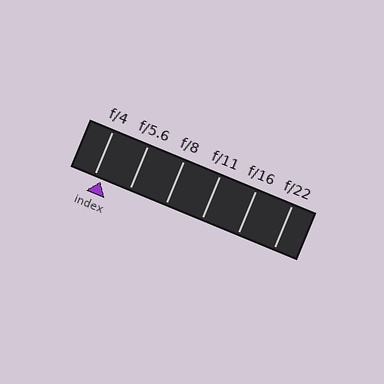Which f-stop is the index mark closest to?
The index mark is closest to f/4.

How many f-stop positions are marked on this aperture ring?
There are 6 f-stop positions marked.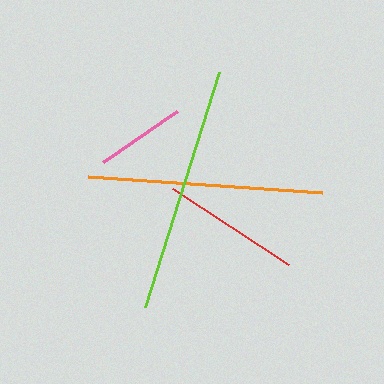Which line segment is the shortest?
The pink line is the shortest at approximately 90 pixels.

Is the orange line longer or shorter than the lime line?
The lime line is longer than the orange line.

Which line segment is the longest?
The lime line is the longest at approximately 246 pixels.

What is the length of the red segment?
The red segment is approximately 139 pixels long.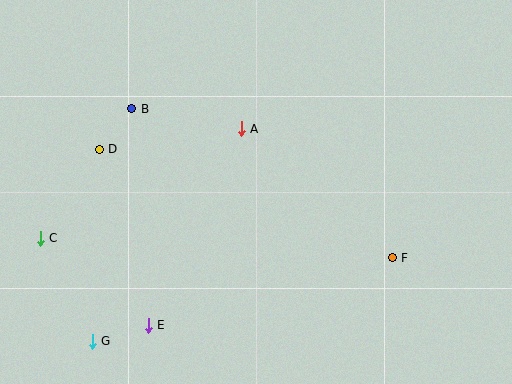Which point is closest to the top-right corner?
Point F is closest to the top-right corner.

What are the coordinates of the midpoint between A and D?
The midpoint between A and D is at (170, 139).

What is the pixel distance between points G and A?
The distance between G and A is 259 pixels.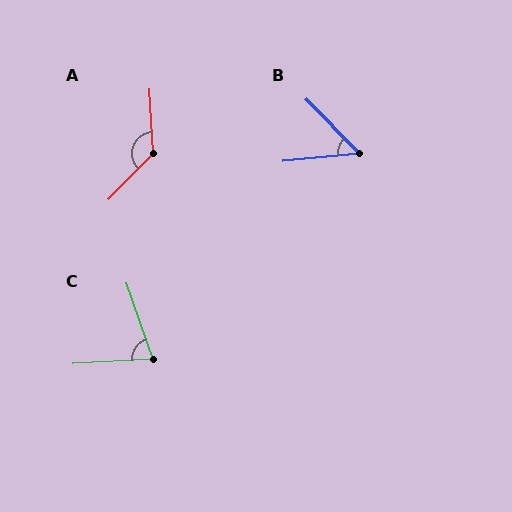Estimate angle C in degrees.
Approximately 74 degrees.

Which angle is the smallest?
B, at approximately 51 degrees.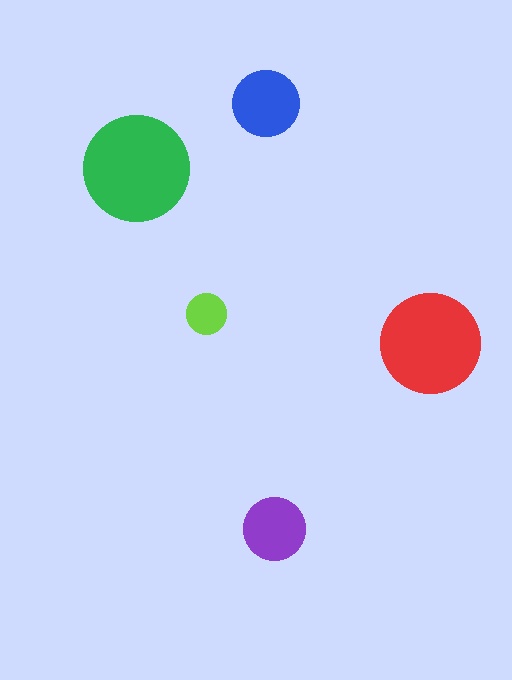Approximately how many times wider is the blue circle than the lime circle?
About 1.5 times wider.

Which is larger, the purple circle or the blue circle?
The blue one.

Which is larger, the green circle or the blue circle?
The green one.